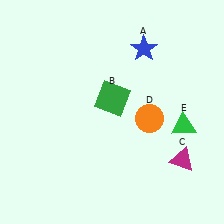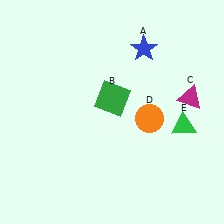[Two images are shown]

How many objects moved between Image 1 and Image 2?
1 object moved between the two images.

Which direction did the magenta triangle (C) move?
The magenta triangle (C) moved up.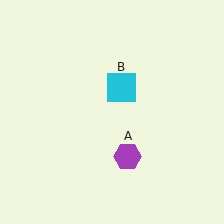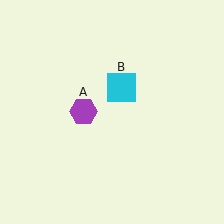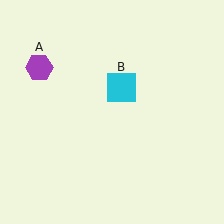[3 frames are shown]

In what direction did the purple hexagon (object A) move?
The purple hexagon (object A) moved up and to the left.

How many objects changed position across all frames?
1 object changed position: purple hexagon (object A).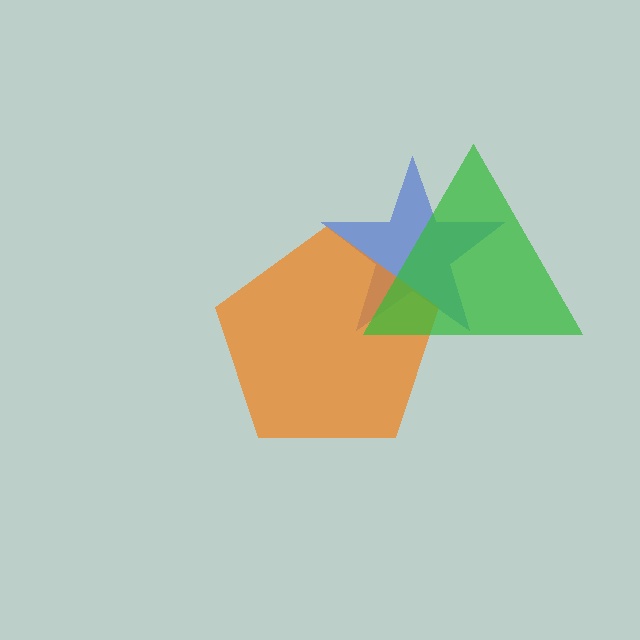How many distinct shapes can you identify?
There are 3 distinct shapes: a blue star, an orange pentagon, a green triangle.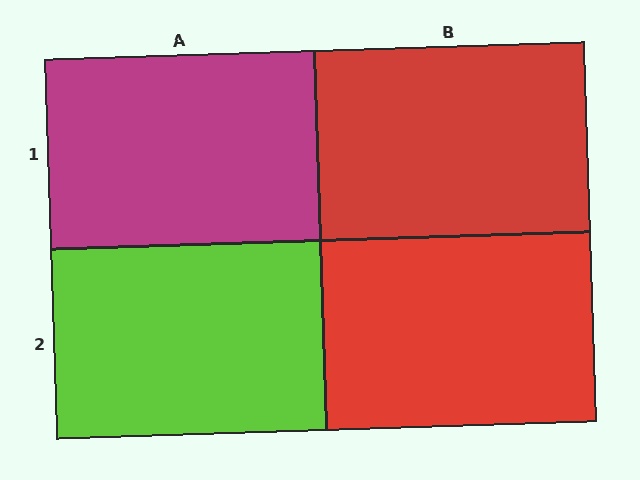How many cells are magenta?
1 cell is magenta.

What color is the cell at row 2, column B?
Red.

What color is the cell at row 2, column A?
Lime.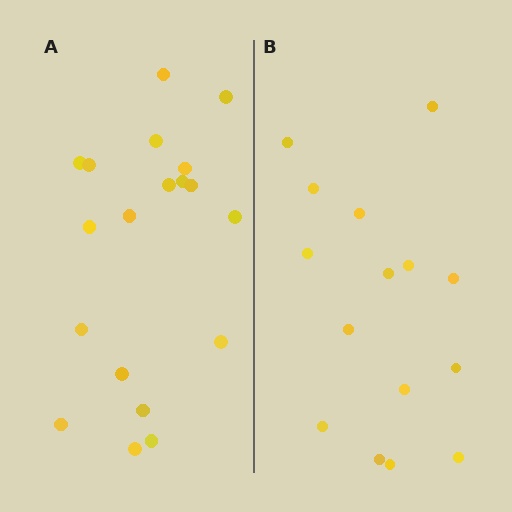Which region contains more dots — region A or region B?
Region A (the left region) has more dots.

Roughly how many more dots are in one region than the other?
Region A has about 4 more dots than region B.